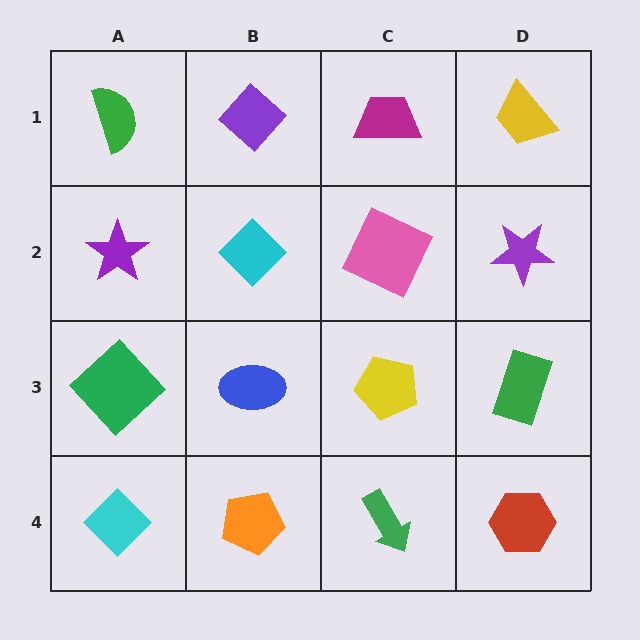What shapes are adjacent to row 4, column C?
A yellow pentagon (row 3, column C), an orange pentagon (row 4, column B), a red hexagon (row 4, column D).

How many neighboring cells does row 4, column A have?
2.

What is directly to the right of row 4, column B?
A green arrow.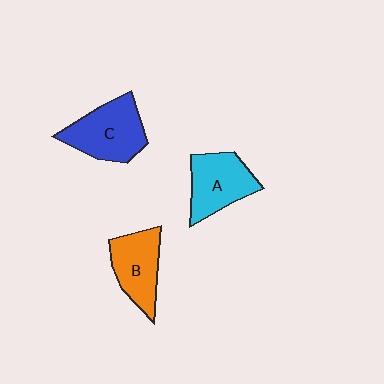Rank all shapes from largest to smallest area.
From largest to smallest: C (blue), A (cyan), B (orange).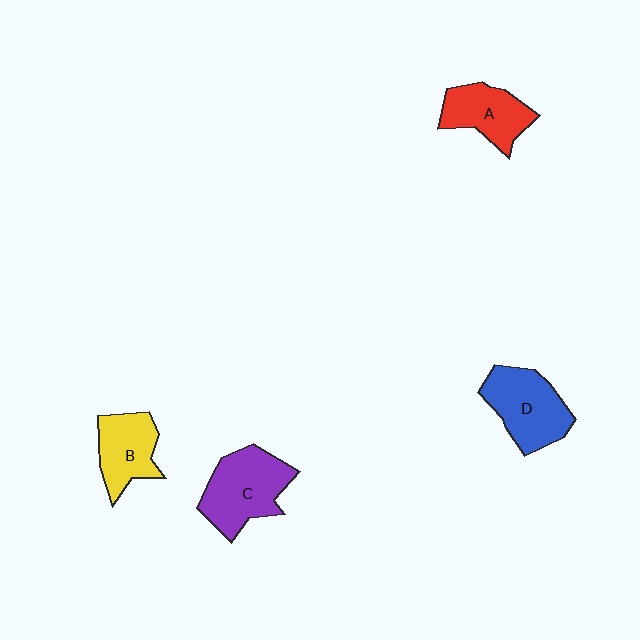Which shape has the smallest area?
Shape B (yellow).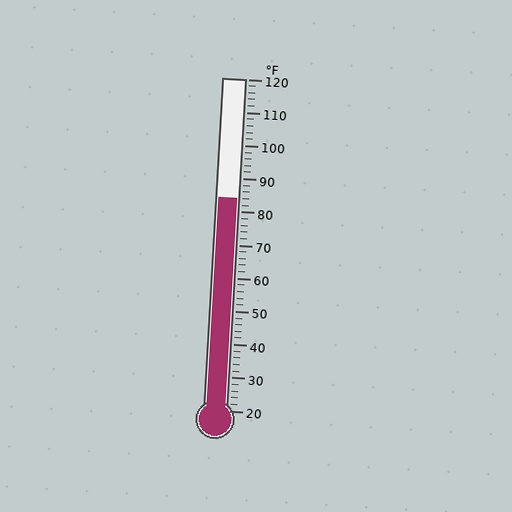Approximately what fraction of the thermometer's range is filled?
The thermometer is filled to approximately 65% of its range.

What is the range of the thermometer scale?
The thermometer scale ranges from 20°F to 120°F.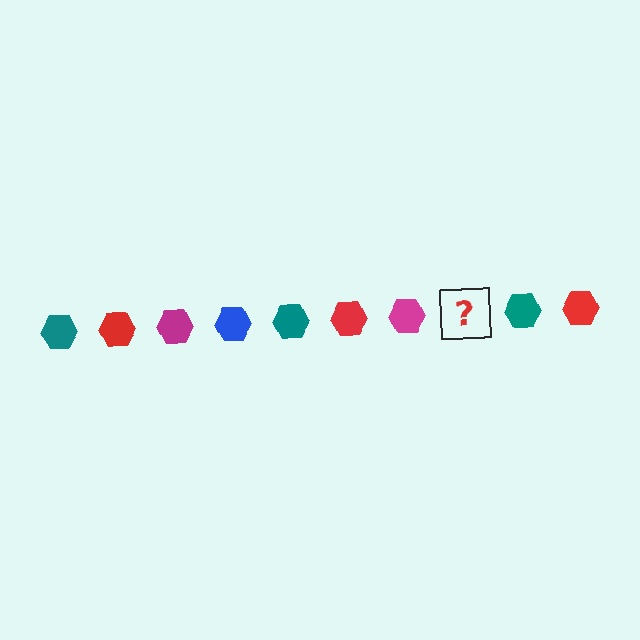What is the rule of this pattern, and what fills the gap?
The rule is that the pattern cycles through teal, red, magenta, blue hexagons. The gap should be filled with a blue hexagon.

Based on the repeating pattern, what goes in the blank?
The blank should be a blue hexagon.